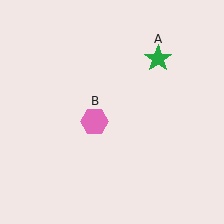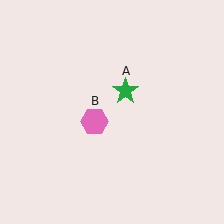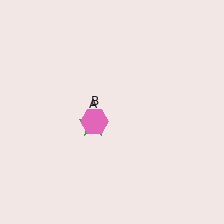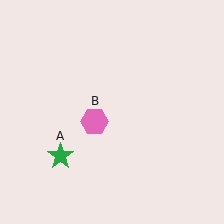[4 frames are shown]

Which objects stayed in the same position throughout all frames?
Pink hexagon (object B) remained stationary.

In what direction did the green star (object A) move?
The green star (object A) moved down and to the left.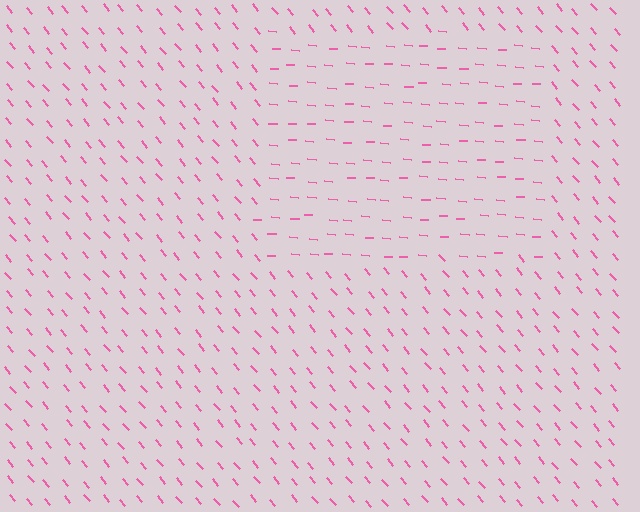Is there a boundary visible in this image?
Yes, there is a texture boundary formed by a change in line orientation.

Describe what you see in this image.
The image is filled with small pink line segments. A rectangle region in the image has lines oriented differently from the surrounding lines, creating a visible texture boundary.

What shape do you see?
I see a rectangle.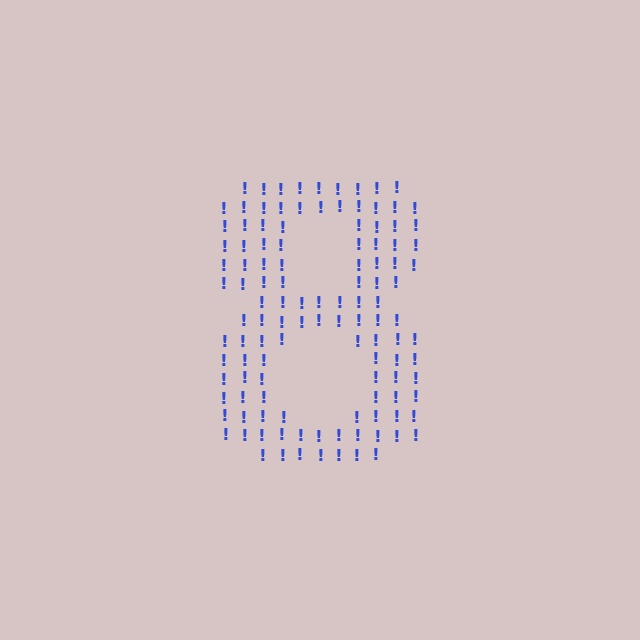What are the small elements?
The small elements are exclamation marks.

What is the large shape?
The large shape is the digit 8.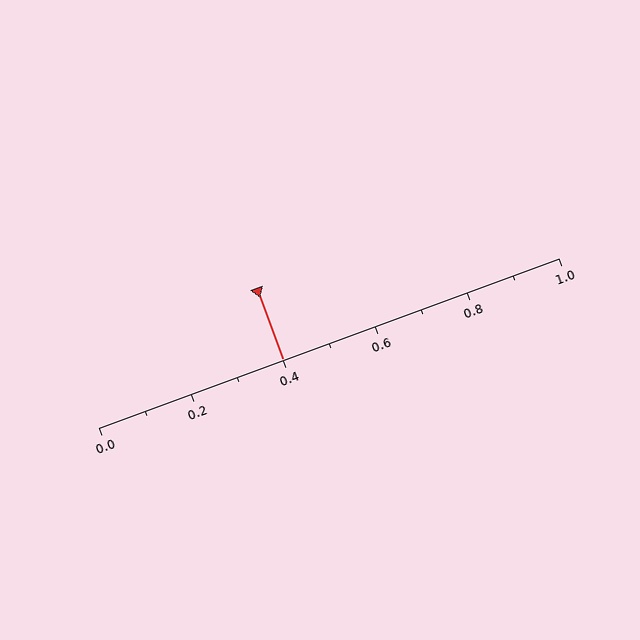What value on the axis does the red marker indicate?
The marker indicates approximately 0.4.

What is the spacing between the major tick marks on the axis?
The major ticks are spaced 0.2 apart.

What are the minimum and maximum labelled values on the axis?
The axis runs from 0.0 to 1.0.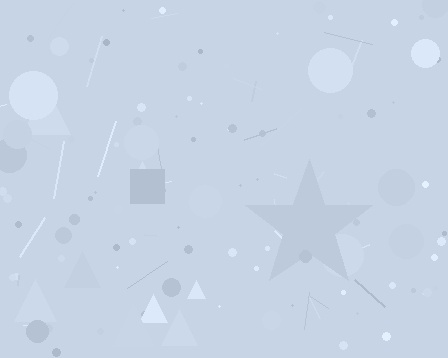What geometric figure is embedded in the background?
A star is embedded in the background.